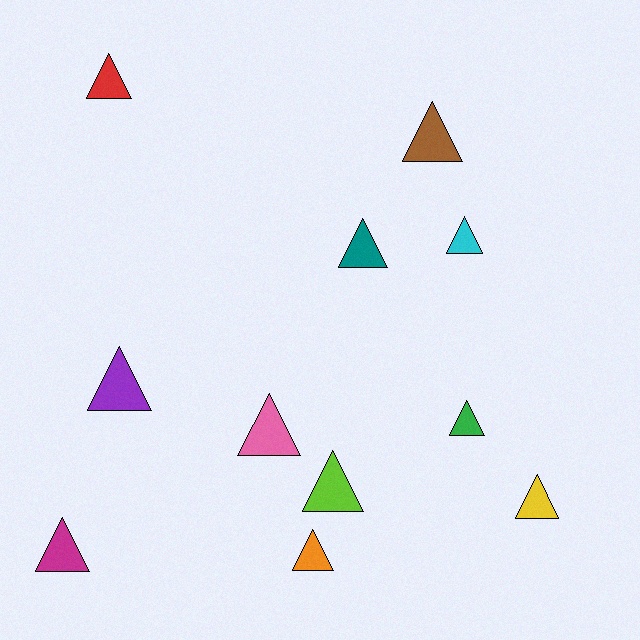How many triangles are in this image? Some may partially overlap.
There are 11 triangles.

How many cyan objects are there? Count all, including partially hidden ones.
There is 1 cyan object.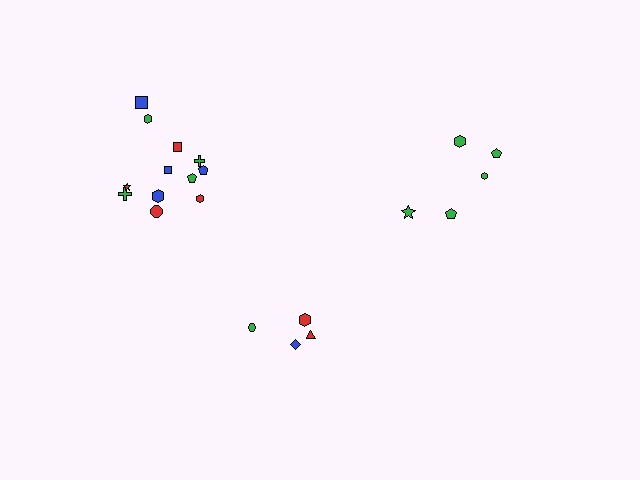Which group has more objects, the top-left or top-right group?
The top-left group.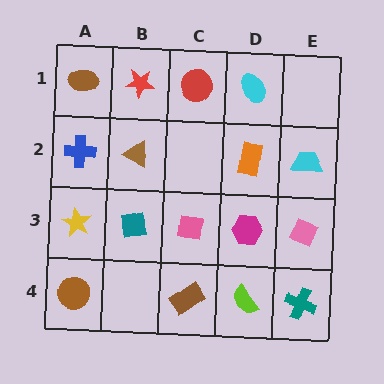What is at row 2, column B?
A brown triangle.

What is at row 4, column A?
A brown circle.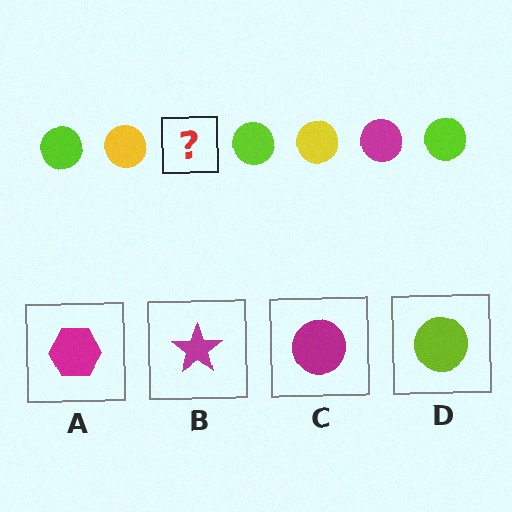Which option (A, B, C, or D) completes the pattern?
C.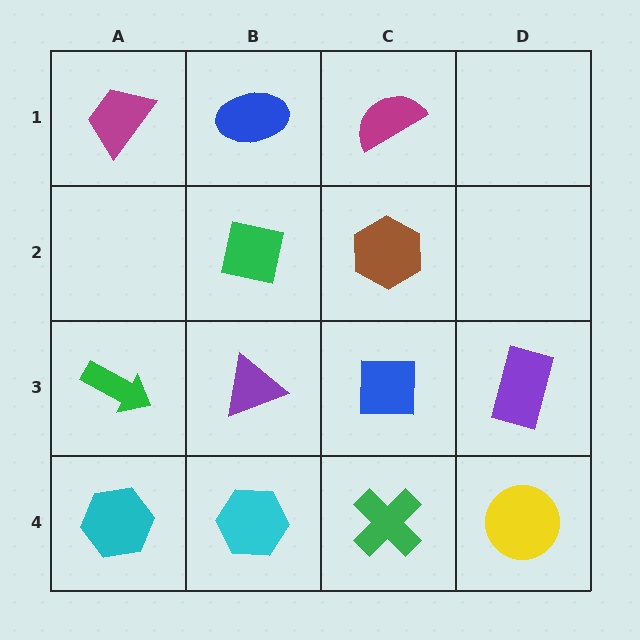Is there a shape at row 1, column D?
No, that cell is empty.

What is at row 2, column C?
A brown hexagon.